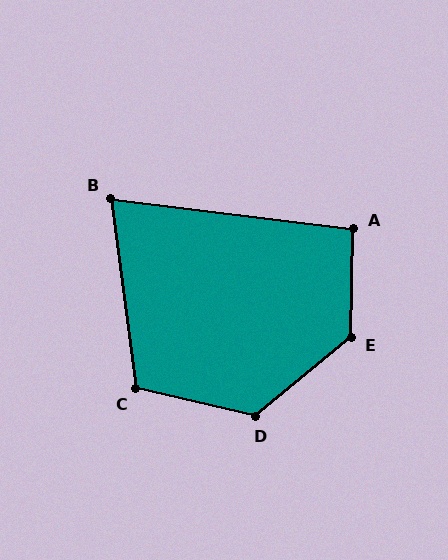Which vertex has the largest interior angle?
E, at approximately 131 degrees.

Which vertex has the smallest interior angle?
B, at approximately 75 degrees.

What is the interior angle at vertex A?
Approximately 96 degrees (obtuse).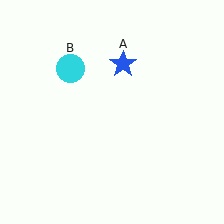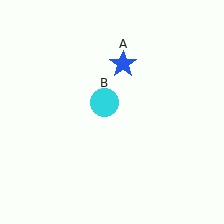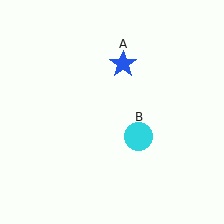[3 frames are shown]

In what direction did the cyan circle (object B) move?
The cyan circle (object B) moved down and to the right.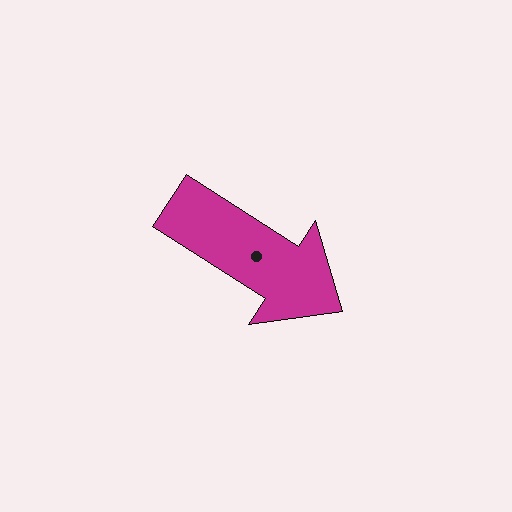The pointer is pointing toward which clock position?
Roughly 4 o'clock.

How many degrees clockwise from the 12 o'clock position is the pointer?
Approximately 123 degrees.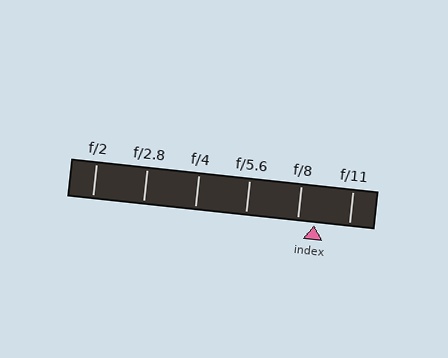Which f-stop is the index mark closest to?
The index mark is closest to f/8.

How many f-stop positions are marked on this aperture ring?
There are 6 f-stop positions marked.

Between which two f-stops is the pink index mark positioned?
The index mark is between f/8 and f/11.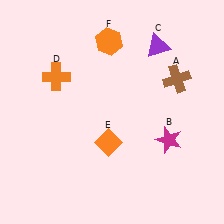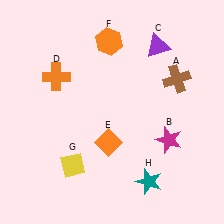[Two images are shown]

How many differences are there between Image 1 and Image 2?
There are 2 differences between the two images.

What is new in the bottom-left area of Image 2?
A yellow diamond (G) was added in the bottom-left area of Image 2.